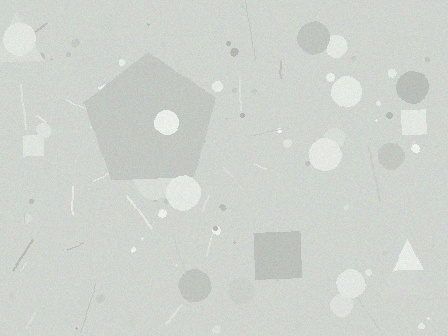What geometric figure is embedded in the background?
A pentagon is embedded in the background.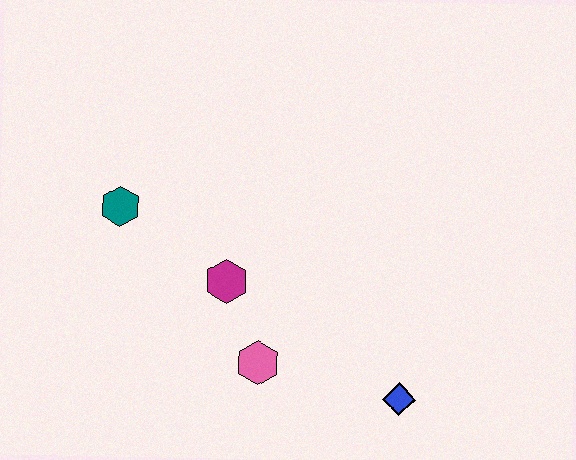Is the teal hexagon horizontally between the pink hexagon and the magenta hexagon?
No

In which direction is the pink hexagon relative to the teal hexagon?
The pink hexagon is below the teal hexagon.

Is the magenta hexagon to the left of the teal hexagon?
No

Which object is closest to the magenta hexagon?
The pink hexagon is closest to the magenta hexagon.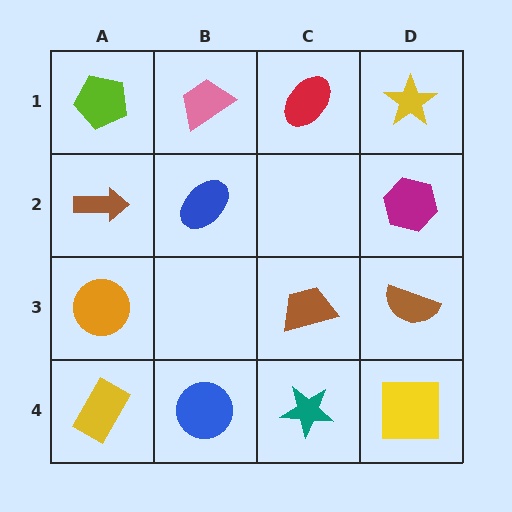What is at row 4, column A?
A yellow rectangle.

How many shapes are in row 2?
3 shapes.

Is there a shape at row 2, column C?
No, that cell is empty.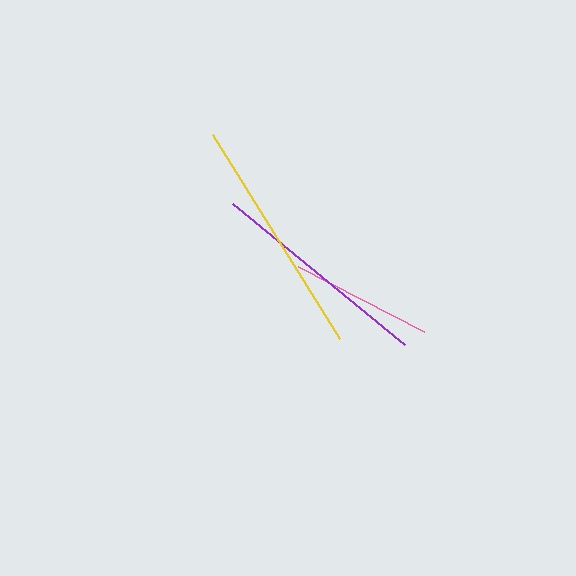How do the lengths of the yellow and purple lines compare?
The yellow and purple lines are approximately the same length.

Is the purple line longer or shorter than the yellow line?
The yellow line is longer than the purple line.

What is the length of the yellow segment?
The yellow segment is approximately 240 pixels long.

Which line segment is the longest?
The yellow line is the longest at approximately 240 pixels.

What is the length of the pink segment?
The pink segment is approximately 141 pixels long.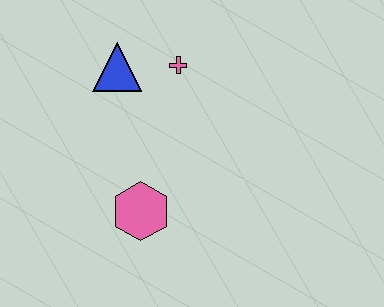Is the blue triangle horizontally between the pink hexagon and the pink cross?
No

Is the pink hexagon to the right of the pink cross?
No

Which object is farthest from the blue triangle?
The pink hexagon is farthest from the blue triangle.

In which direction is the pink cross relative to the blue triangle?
The pink cross is to the right of the blue triangle.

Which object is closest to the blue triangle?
The pink cross is closest to the blue triangle.